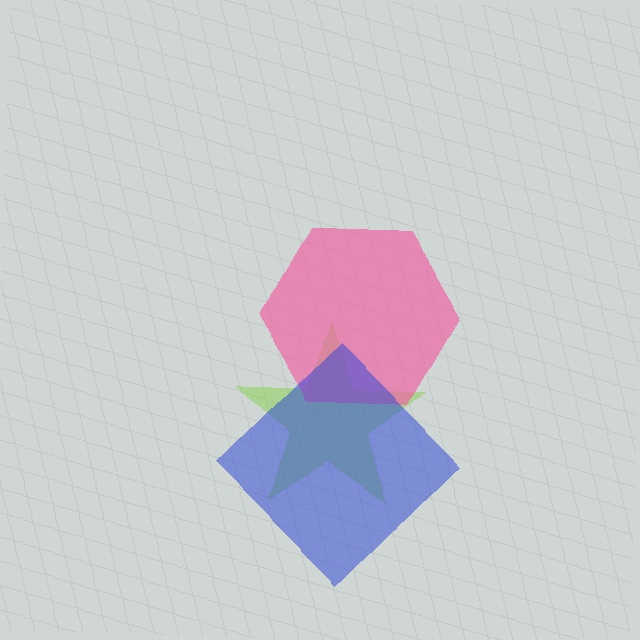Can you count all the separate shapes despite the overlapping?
Yes, there are 3 separate shapes.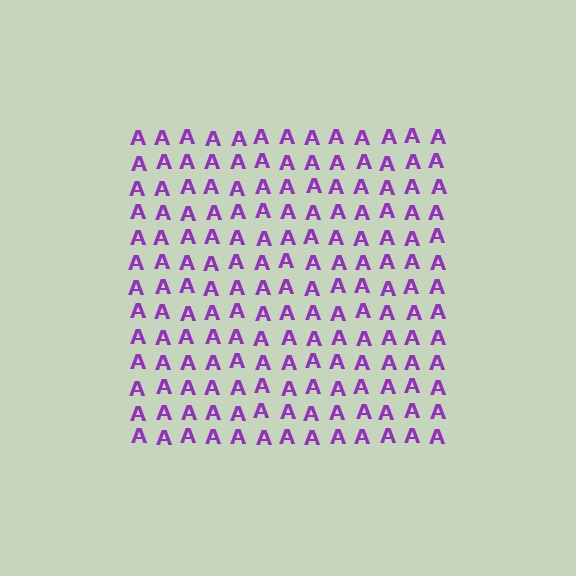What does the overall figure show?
The overall figure shows a square.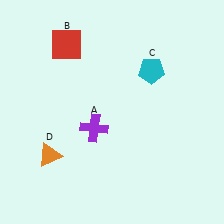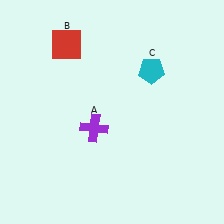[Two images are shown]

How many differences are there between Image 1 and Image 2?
There is 1 difference between the two images.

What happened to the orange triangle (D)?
The orange triangle (D) was removed in Image 2. It was in the bottom-left area of Image 1.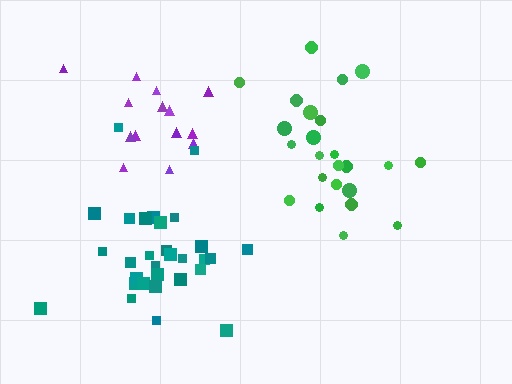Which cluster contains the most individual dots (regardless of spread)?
Teal (30).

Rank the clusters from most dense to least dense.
teal, purple, green.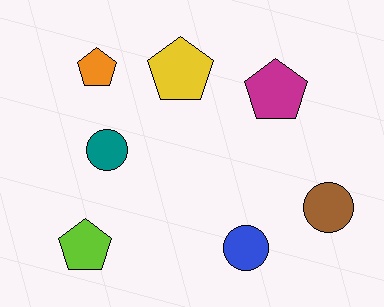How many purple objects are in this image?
There are no purple objects.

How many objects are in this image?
There are 7 objects.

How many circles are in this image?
There are 3 circles.